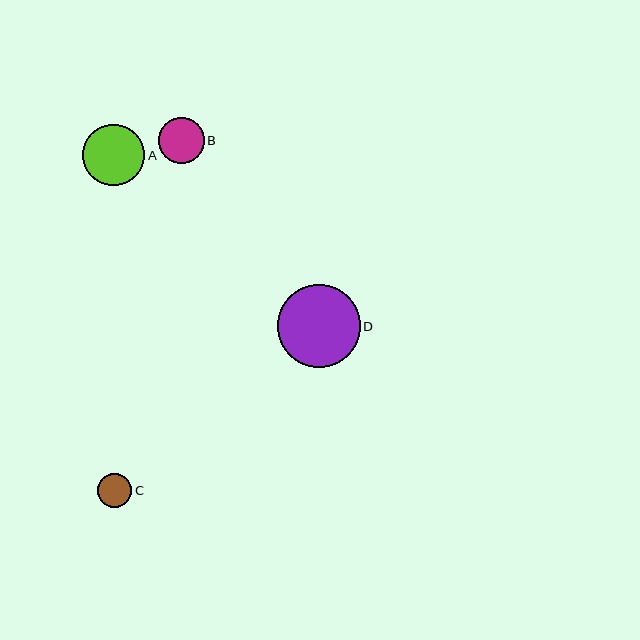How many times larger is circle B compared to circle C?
Circle B is approximately 1.3 times the size of circle C.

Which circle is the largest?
Circle D is the largest with a size of approximately 83 pixels.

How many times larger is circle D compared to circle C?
Circle D is approximately 2.5 times the size of circle C.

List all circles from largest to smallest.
From largest to smallest: D, A, B, C.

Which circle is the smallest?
Circle C is the smallest with a size of approximately 34 pixels.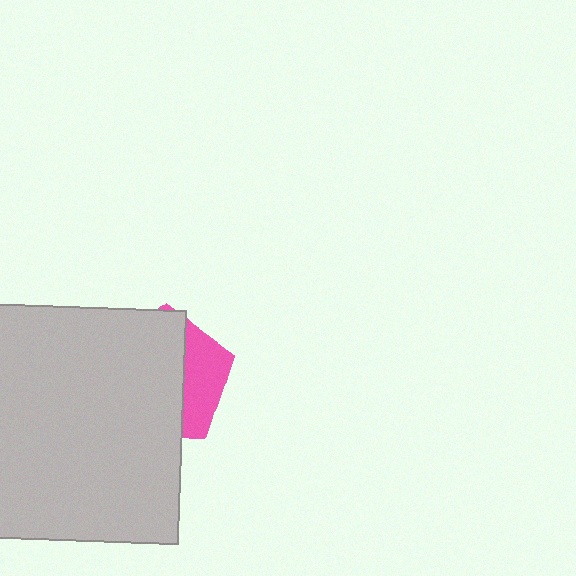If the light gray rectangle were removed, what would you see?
You would see the complete pink pentagon.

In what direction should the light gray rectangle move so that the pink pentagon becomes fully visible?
The light gray rectangle should move left. That is the shortest direction to clear the overlap and leave the pink pentagon fully visible.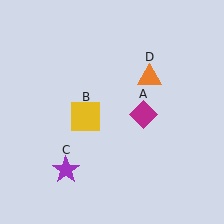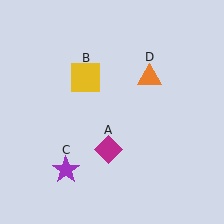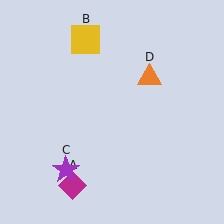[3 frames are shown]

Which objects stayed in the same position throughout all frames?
Purple star (object C) and orange triangle (object D) remained stationary.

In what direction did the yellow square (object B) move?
The yellow square (object B) moved up.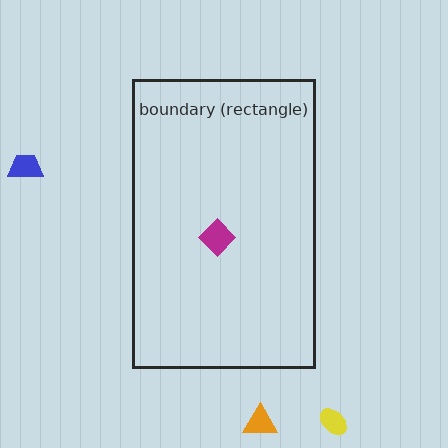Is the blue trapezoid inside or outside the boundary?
Outside.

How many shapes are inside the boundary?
1 inside, 3 outside.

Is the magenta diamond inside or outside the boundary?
Inside.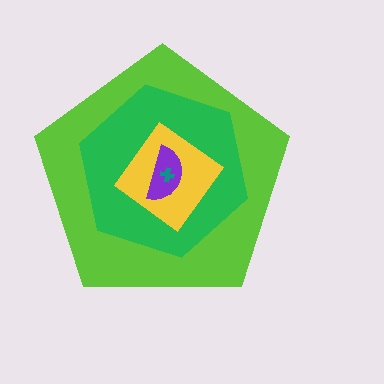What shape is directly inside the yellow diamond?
The purple semicircle.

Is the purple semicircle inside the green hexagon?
Yes.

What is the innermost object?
The teal cross.